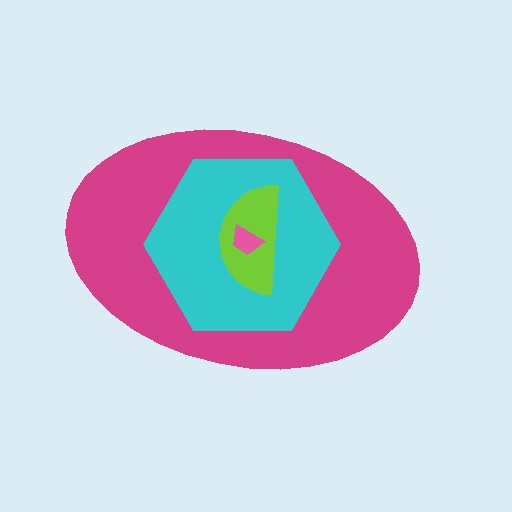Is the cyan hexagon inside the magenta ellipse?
Yes.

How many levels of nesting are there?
4.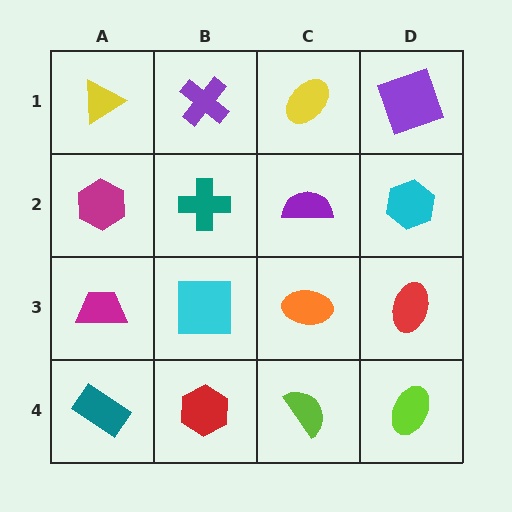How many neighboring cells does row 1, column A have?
2.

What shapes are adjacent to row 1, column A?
A magenta hexagon (row 2, column A), a purple cross (row 1, column B).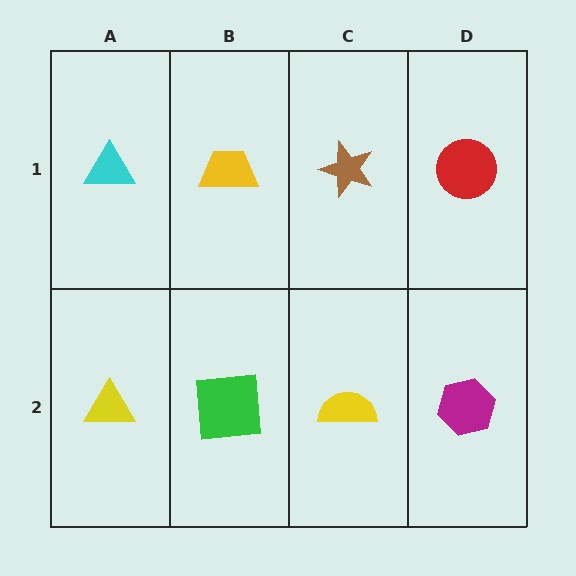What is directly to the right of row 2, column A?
A green square.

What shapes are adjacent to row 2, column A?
A cyan triangle (row 1, column A), a green square (row 2, column B).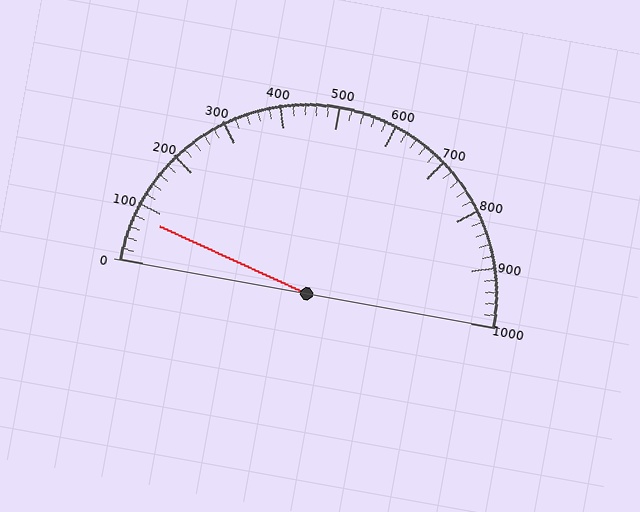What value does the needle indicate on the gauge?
The needle indicates approximately 80.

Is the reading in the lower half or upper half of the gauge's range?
The reading is in the lower half of the range (0 to 1000).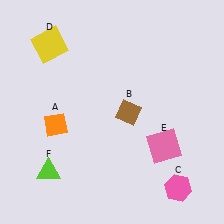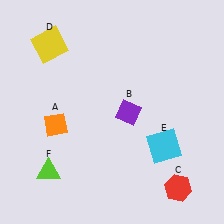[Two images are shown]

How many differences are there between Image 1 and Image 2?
There are 3 differences between the two images.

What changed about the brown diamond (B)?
In Image 1, B is brown. In Image 2, it changed to purple.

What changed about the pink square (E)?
In Image 1, E is pink. In Image 2, it changed to cyan.